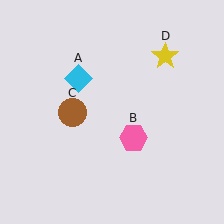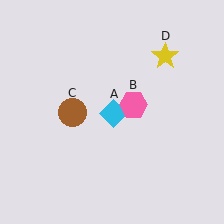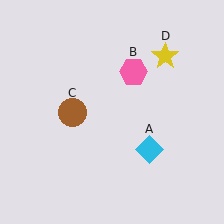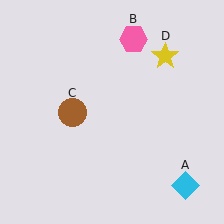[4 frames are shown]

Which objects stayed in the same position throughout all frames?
Brown circle (object C) and yellow star (object D) remained stationary.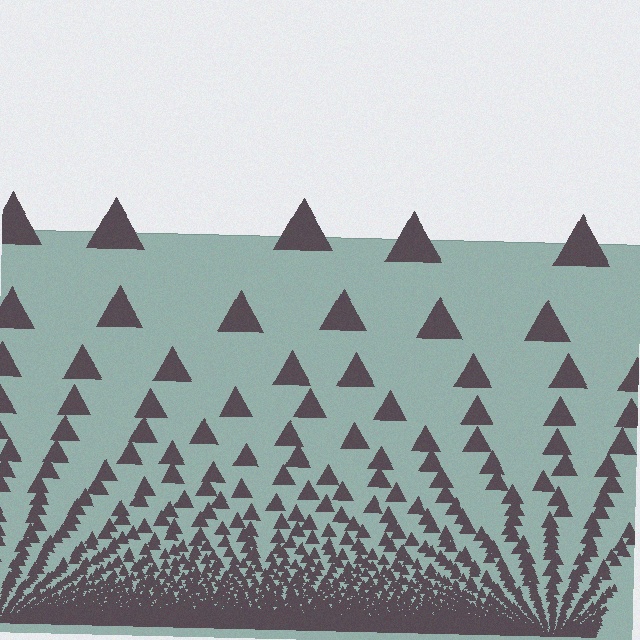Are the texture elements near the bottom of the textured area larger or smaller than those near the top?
Smaller. The gradient is inverted — elements near the bottom are smaller and denser.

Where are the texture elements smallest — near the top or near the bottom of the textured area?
Near the bottom.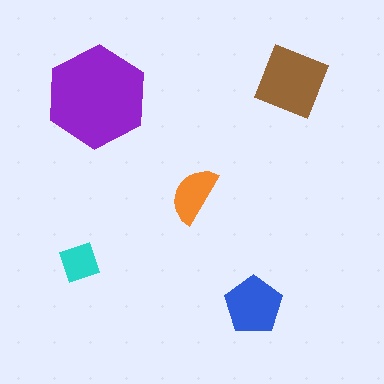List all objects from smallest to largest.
The cyan square, the orange semicircle, the blue pentagon, the brown diamond, the purple hexagon.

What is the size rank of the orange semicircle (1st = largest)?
4th.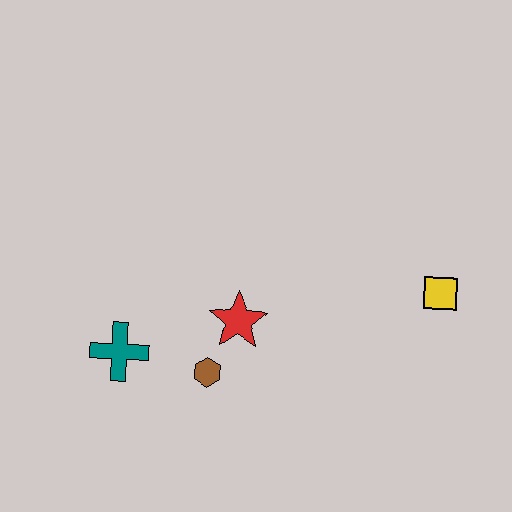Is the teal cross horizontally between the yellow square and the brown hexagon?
No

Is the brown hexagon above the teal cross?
No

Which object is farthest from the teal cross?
The yellow square is farthest from the teal cross.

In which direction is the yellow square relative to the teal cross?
The yellow square is to the right of the teal cross.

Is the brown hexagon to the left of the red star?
Yes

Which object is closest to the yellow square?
The red star is closest to the yellow square.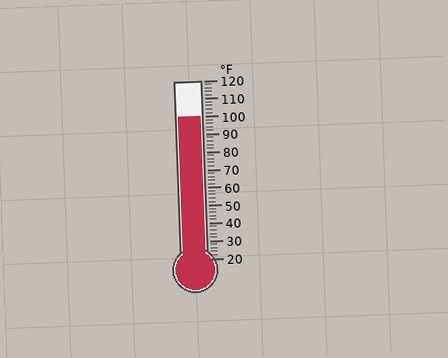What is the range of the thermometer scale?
The thermometer scale ranges from 20°F to 120°F.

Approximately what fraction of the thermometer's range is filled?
The thermometer is filled to approximately 80% of its range.